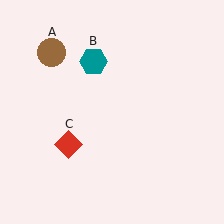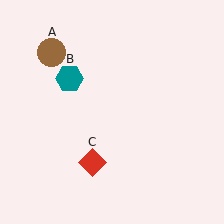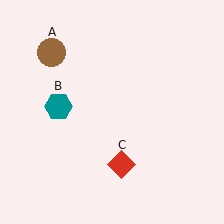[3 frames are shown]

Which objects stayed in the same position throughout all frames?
Brown circle (object A) remained stationary.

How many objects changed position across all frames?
2 objects changed position: teal hexagon (object B), red diamond (object C).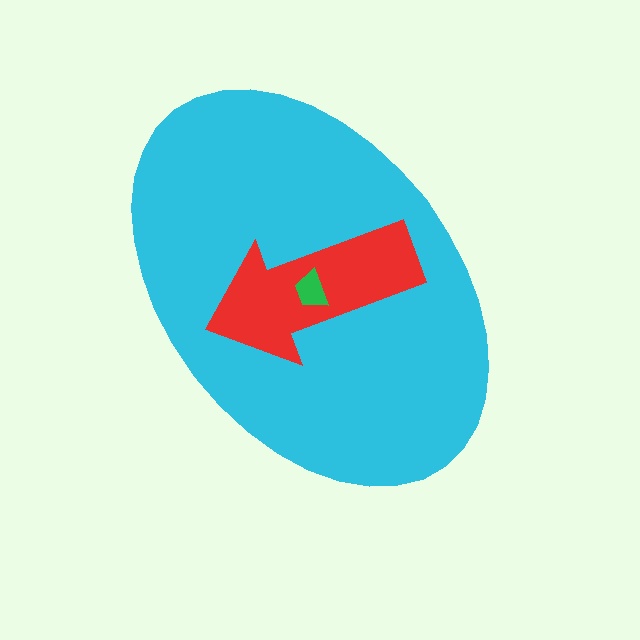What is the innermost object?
The green trapezoid.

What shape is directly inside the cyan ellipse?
The red arrow.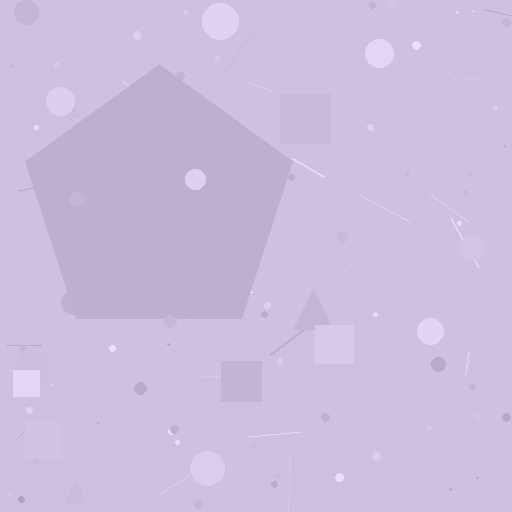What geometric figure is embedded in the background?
A pentagon is embedded in the background.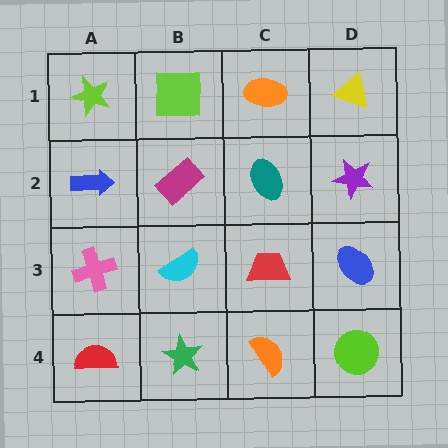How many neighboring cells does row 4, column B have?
3.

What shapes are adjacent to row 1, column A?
A blue arrow (row 2, column A), a lime square (row 1, column B).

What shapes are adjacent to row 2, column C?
An orange ellipse (row 1, column C), a red trapezoid (row 3, column C), a magenta rectangle (row 2, column B), a purple star (row 2, column D).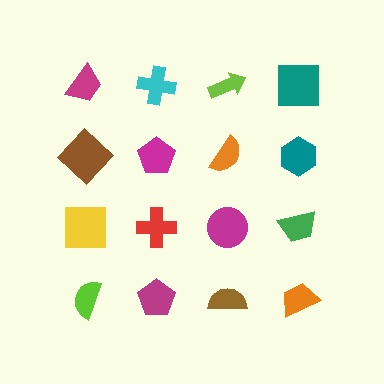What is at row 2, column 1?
A brown diamond.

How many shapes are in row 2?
4 shapes.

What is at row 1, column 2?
A cyan cross.